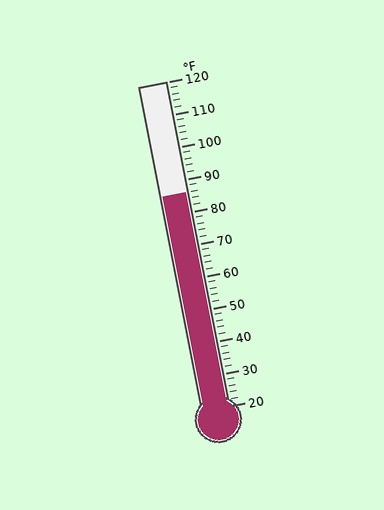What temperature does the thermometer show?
The thermometer shows approximately 86°F.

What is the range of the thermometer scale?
The thermometer scale ranges from 20°F to 120°F.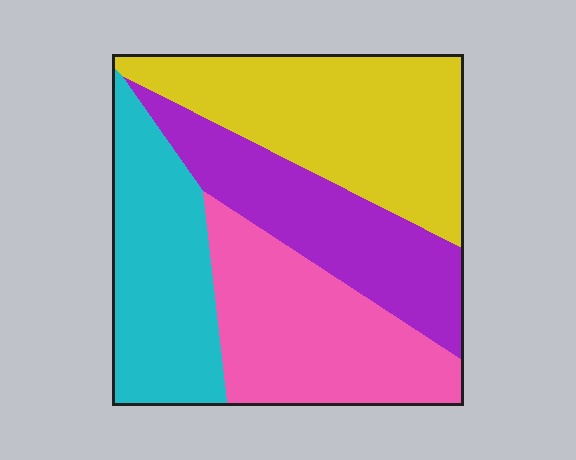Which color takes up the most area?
Yellow, at roughly 30%.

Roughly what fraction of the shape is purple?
Purple covers around 20% of the shape.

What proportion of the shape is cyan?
Cyan takes up about one quarter (1/4) of the shape.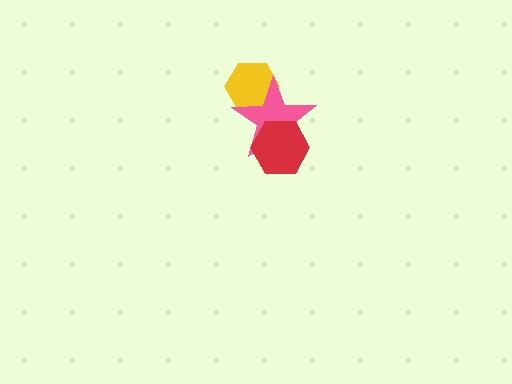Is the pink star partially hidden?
Yes, it is partially covered by another shape.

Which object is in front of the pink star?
The red hexagon is in front of the pink star.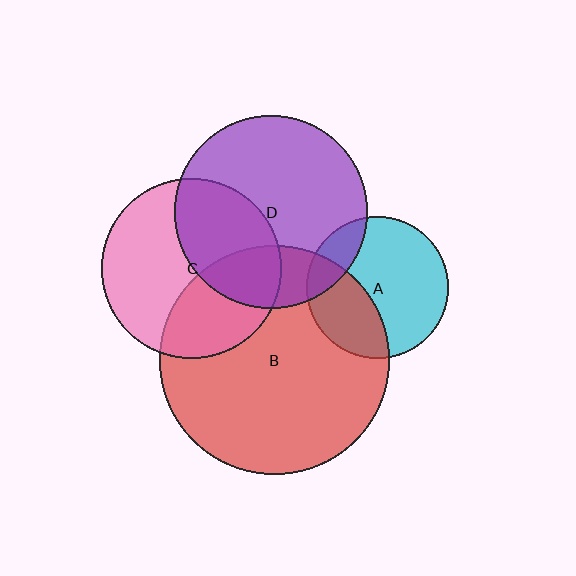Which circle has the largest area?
Circle B (red).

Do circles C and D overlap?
Yes.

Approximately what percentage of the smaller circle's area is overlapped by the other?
Approximately 40%.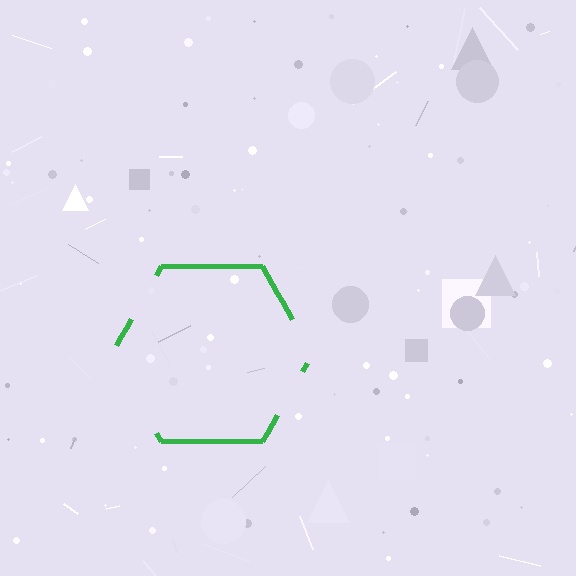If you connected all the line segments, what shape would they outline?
They would outline a hexagon.